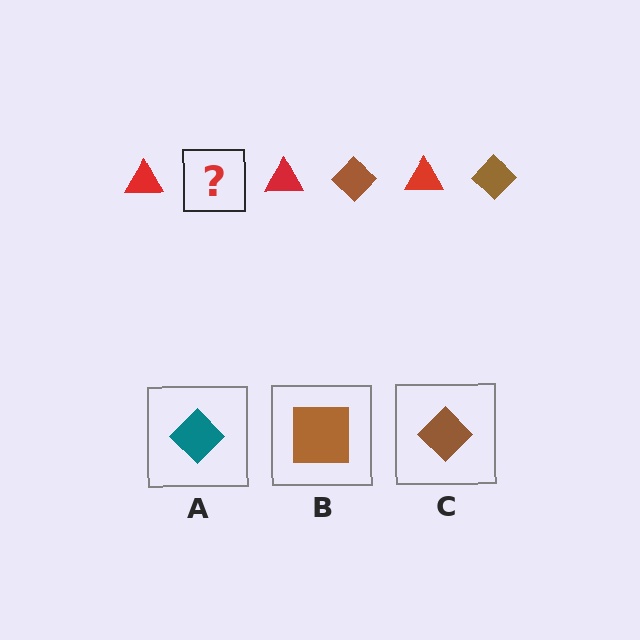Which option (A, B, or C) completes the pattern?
C.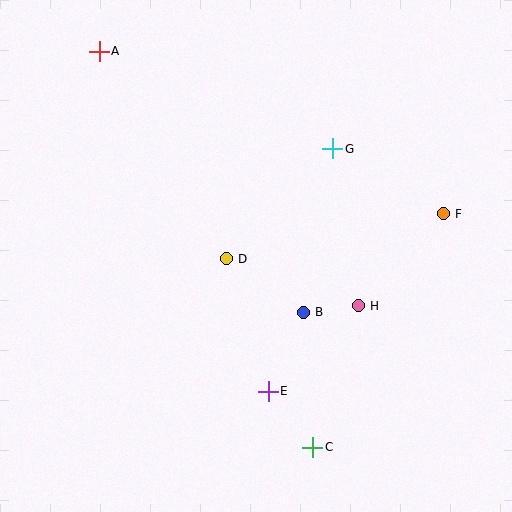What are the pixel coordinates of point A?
Point A is at (99, 51).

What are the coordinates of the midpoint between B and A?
The midpoint between B and A is at (201, 182).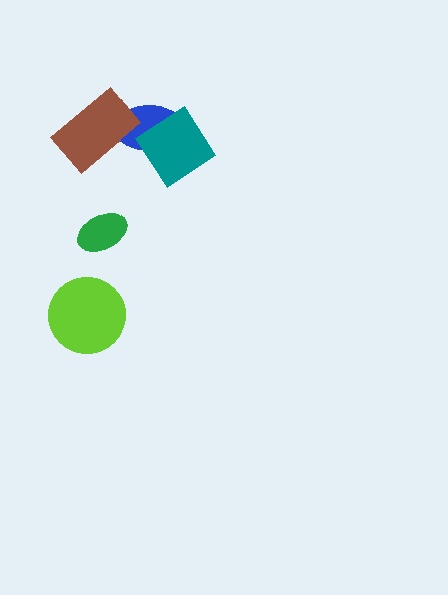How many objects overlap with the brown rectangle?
1 object overlaps with the brown rectangle.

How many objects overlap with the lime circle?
0 objects overlap with the lime circle.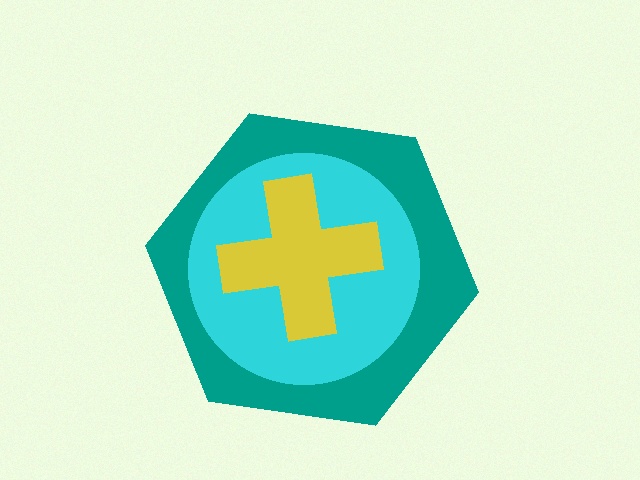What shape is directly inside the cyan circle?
The yellow cross.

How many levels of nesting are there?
3.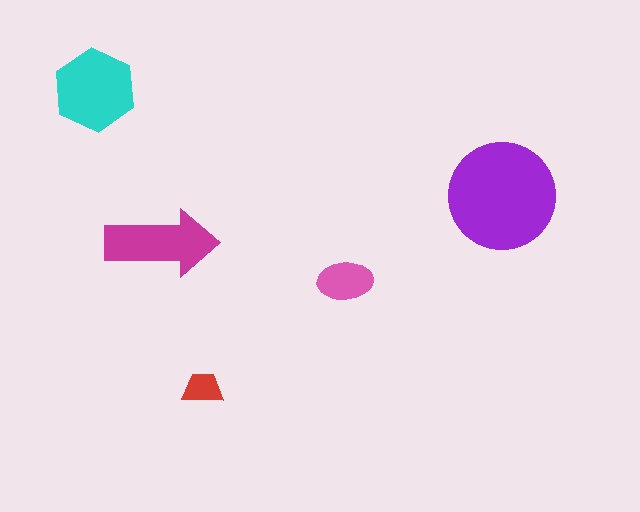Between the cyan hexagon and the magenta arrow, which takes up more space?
The cyan hexagon.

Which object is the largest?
The purple circle.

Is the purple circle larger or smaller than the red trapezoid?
Larger.